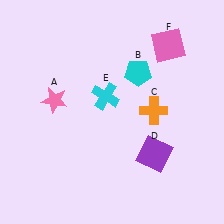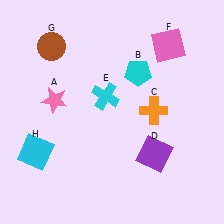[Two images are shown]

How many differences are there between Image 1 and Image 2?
There are 2 differences between the two images.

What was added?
A brown circle (G), a cyan square (H) were added in Image 2.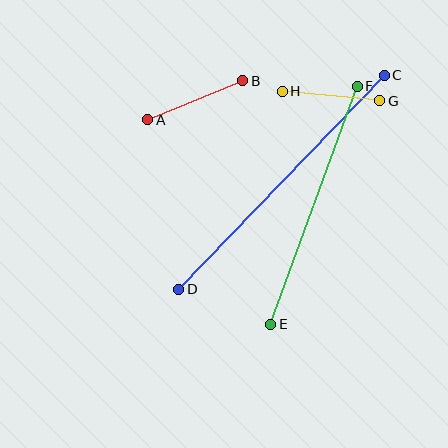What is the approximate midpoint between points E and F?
The midpoint is at approximately (314, 205) pixels.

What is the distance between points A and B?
The distance is approximately 103 pixels.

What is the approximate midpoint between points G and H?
The midpoint is at approximately (331, 96) pixels.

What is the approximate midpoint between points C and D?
The midpoint is at approximately (282, 182) pixels.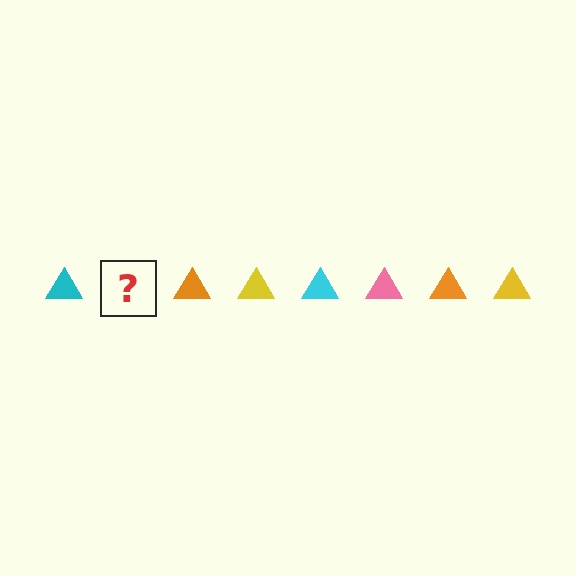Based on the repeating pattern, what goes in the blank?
The blank should be a pink triangle.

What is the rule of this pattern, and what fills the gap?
The rule is that the pattern cycles through cyan, pink, orange, yellow triangles. The gap should be filled with a pink triangle.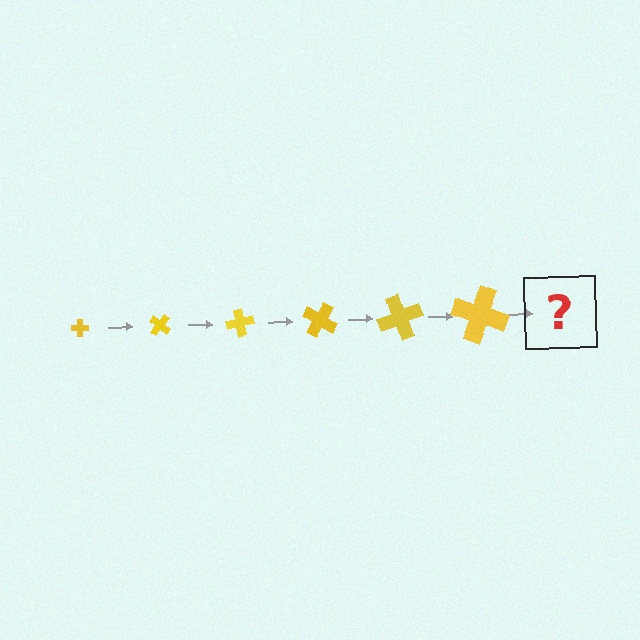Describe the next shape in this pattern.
It should be a cross, larger than the previous one and rotated 240 degrees from the start.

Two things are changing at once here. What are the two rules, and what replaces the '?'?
The two rules are that the cross grows larger each step and it rotates 40 degrees each step. The '?' should be a cross, larger than the previous one and rotated 240 degrees from the start.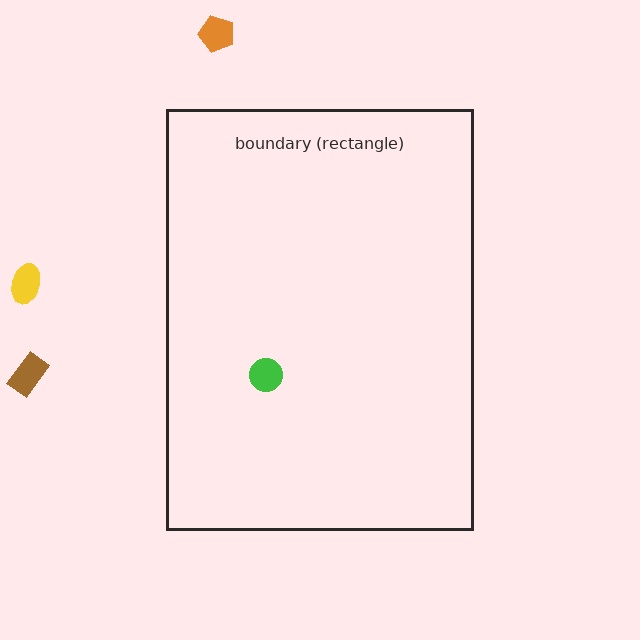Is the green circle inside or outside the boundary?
Inside.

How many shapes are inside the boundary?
1 inside, 3 outside.